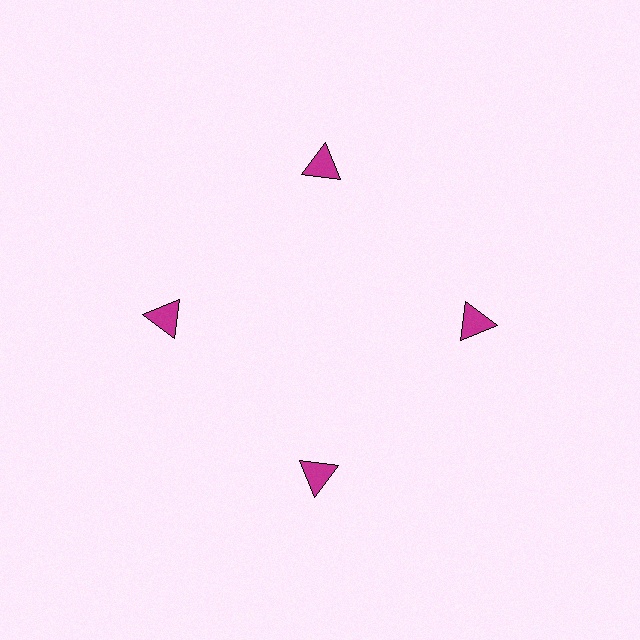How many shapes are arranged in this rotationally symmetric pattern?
There are 4 shapes, arranged in 4 groups of 1.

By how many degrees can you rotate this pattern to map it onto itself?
The pattern maps onto itself every 90 degrees of rotation.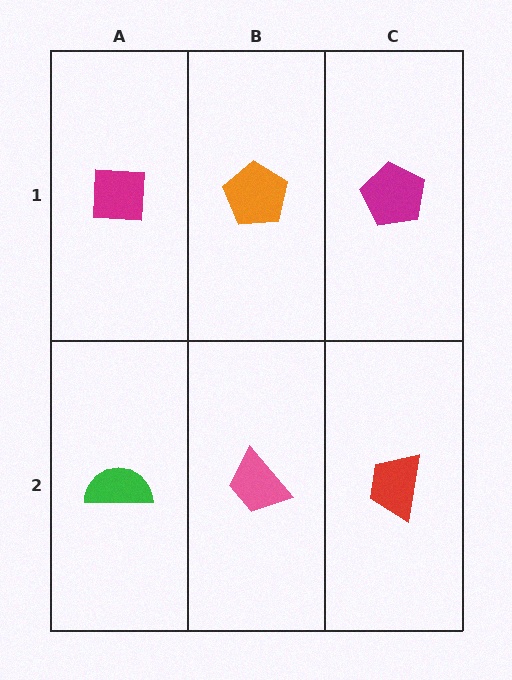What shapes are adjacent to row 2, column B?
An orange pentagon (row 1, column B), a green semicircle (row 2, column A), a red trapezoid (row 2, column C).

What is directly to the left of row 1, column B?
A magenta square.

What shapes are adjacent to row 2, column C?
A magenta pentagon (row 1, column C), a pink trapezoid (row 2, column B).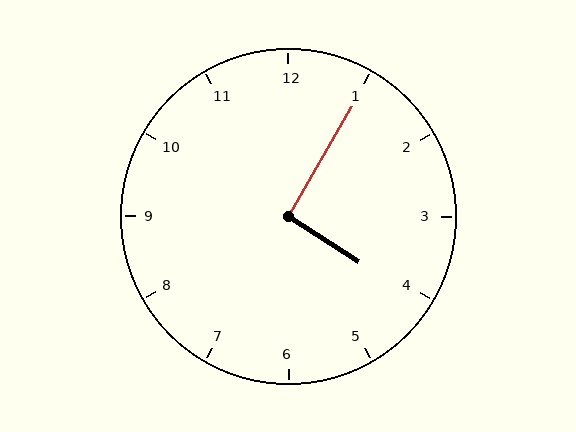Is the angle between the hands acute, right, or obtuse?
It is right.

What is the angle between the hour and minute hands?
Approximately 92 degrees.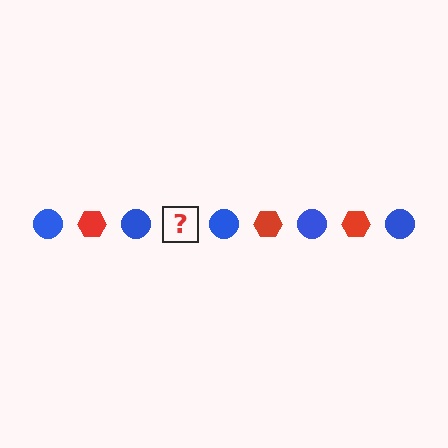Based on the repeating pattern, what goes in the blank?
The blank should be a red hexagon.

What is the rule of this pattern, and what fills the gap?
The rule is that the pattern alternates between blue circle and red hexagon. The gap should be filled with a red hexagon.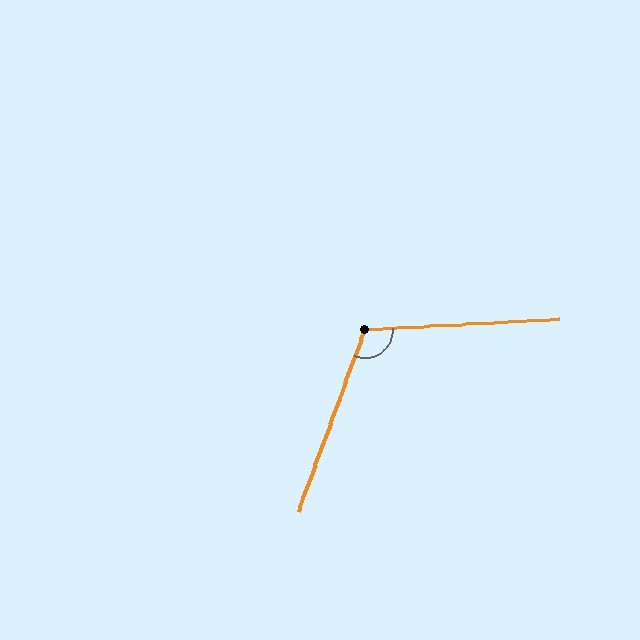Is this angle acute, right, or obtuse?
It is obtuse.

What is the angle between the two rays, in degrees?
Approximately 113 degrees.